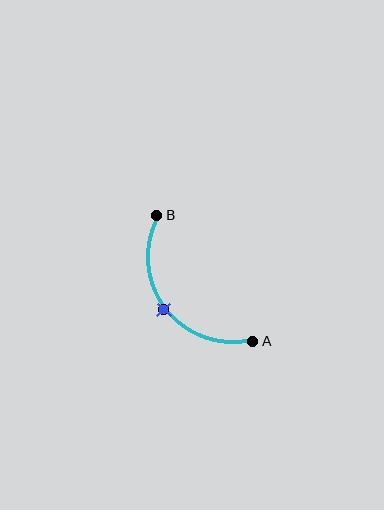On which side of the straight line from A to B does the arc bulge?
The arc bulges below and to the left of the straight line connecting A and B.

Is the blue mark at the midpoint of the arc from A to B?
Yes. The blue mark lies on the arc at equal arc-length from both A and B — it is the arc midpoint.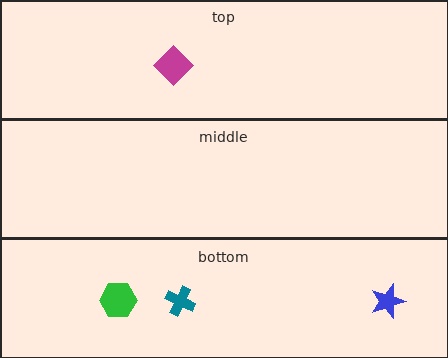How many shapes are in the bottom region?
3.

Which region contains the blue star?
The bottom region.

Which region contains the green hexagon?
The bottom region.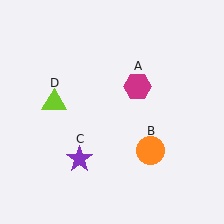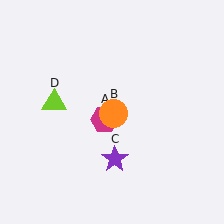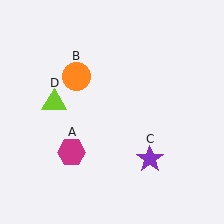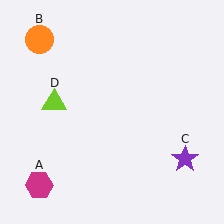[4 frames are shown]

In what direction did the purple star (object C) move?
The purple star (object C) moved right.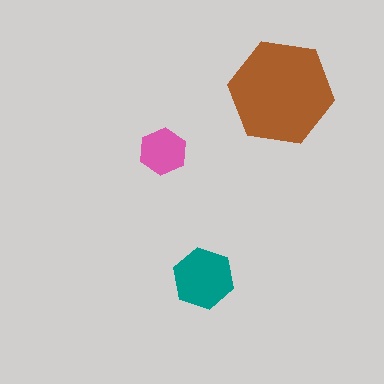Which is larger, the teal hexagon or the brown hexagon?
The brown one.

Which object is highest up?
The brown hexagon is topmost.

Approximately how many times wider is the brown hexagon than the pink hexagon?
About 2 times wider.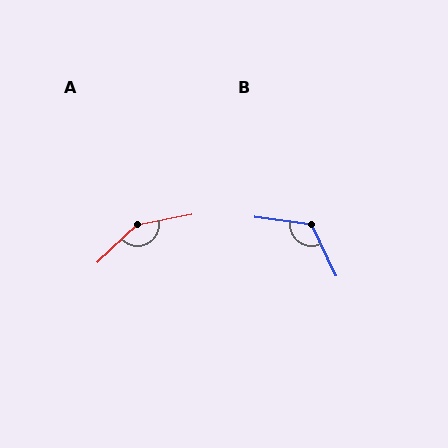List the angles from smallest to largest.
B (122°), A (147°).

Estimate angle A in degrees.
Approximately 147 degrees.